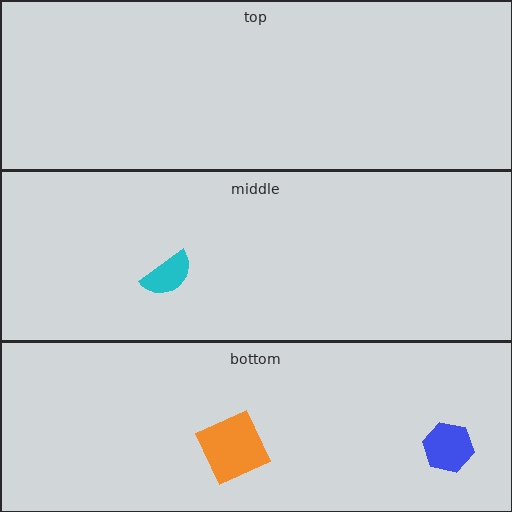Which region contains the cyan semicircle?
The middle region.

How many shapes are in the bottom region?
2.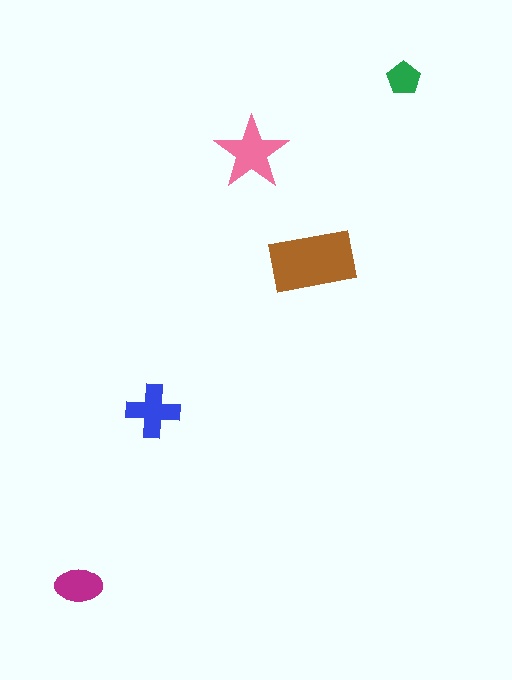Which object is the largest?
The brown rectangle.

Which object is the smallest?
The green pentagon.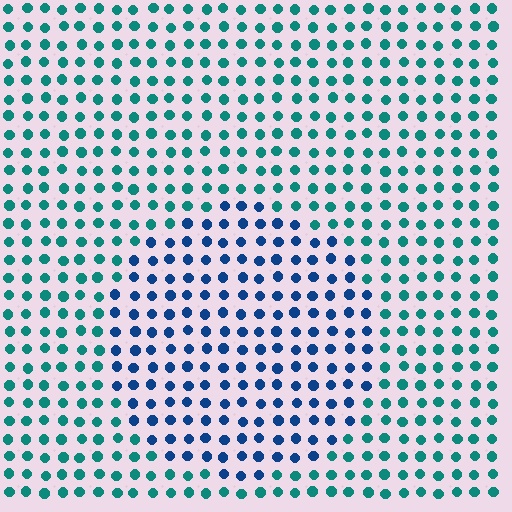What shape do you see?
I see a circle.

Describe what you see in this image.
The image is filled with small teal elements in a uniform arrangement. A circle-shaped region is visible where the elements are tinted to a slightly different hue, forming a subtle color boundary.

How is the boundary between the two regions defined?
The boundary is defined purely by a slight shift in hue (about 42 degrees). Spacing, size, and orientation are identical on both sides.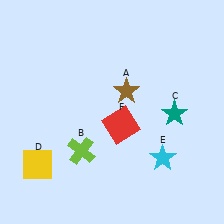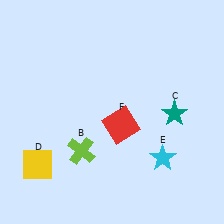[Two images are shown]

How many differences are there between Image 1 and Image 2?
There is 1 difference between the two images.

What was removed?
The brown star (A) was removed in Image 2.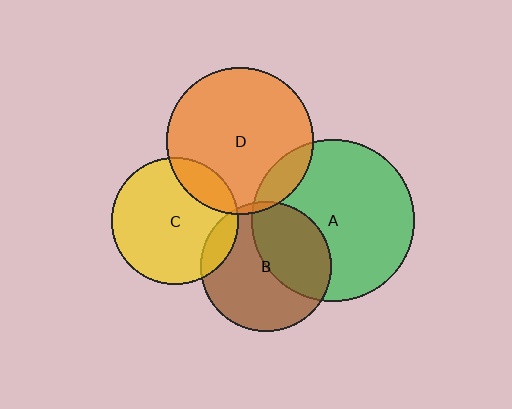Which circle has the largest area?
Circle A (green).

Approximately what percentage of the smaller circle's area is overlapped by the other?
Approximately 10%.